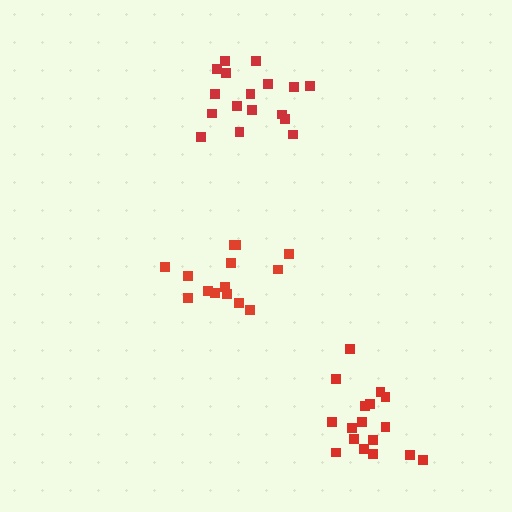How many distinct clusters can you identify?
There are 3 distinct clusters.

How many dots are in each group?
Group 1: 14 dots, Group 2: 17 dots, Group 3: 17 dots (48 total).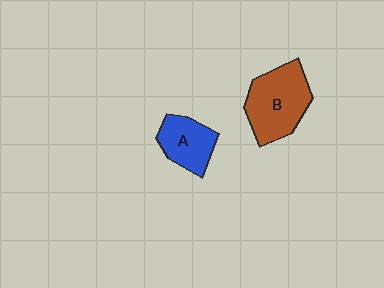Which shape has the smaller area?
Shape A (blue).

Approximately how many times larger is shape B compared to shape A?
Approximately 1.6 times.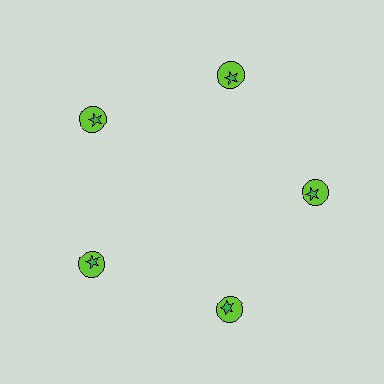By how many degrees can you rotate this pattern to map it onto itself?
The pattern maps onto itself every 72 degrees of rotation.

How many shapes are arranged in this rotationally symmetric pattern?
There are 10 shapes, arranged in 5 groups of 2.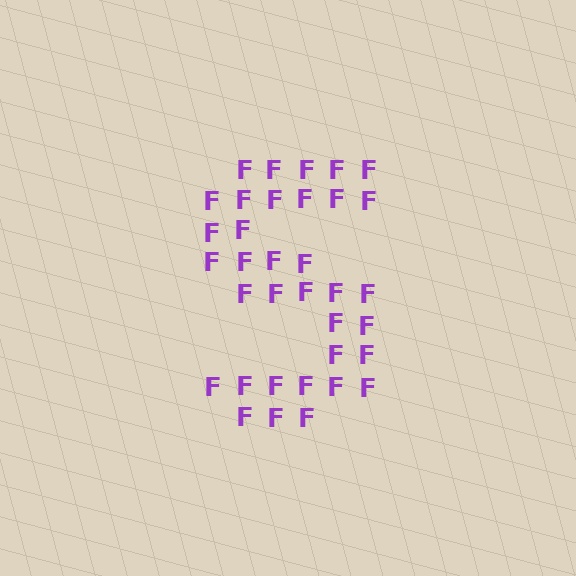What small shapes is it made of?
It is made of small letter F's.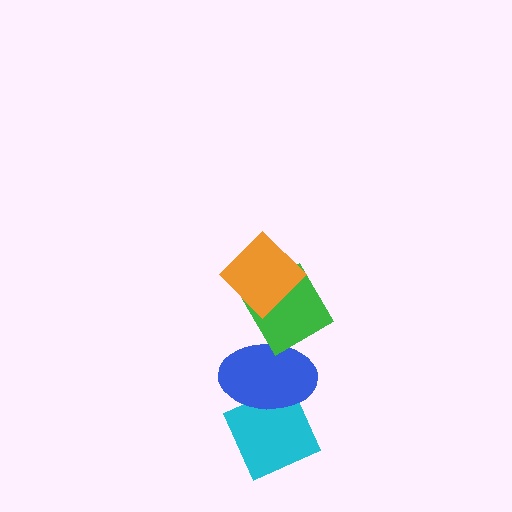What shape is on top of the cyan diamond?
The blue ellipse is on top of the cyan diamond.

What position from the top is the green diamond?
The green diamond is 2nd from the top.